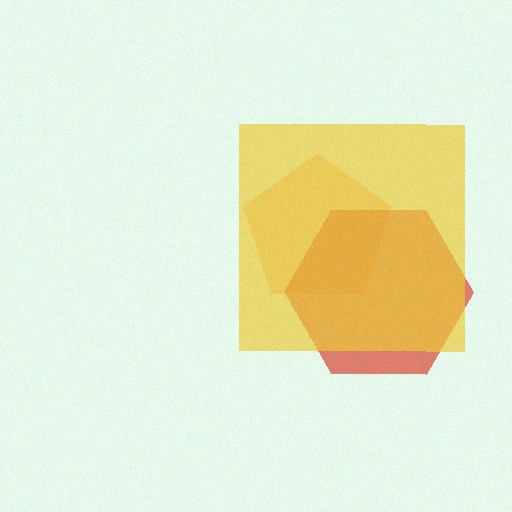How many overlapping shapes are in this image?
There are 3 overlapping shapes in the image.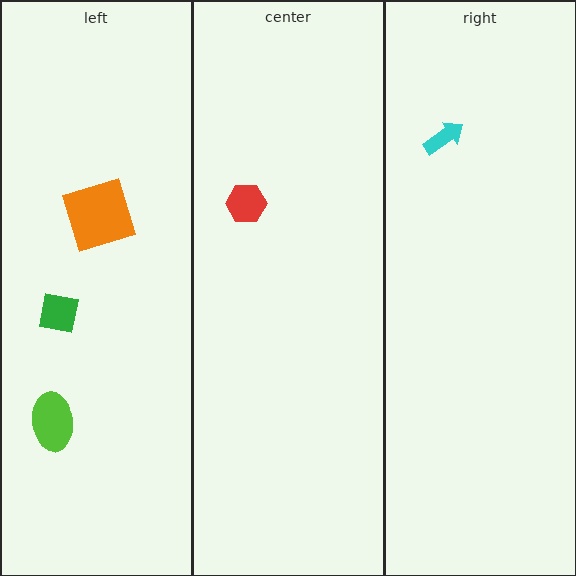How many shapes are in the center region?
1.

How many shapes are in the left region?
3.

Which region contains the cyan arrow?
The right region.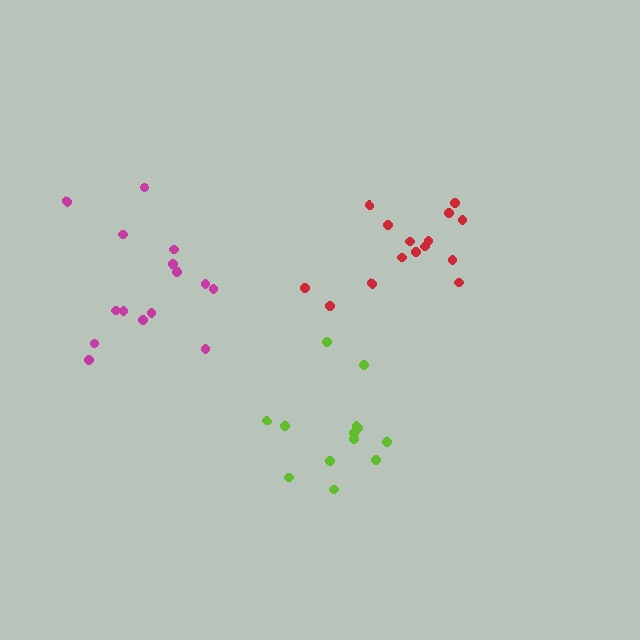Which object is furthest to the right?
The red cluster is rightmost.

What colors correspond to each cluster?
The clusters are colored: lime, red, magenta.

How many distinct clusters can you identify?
There are 3 distinct clusters.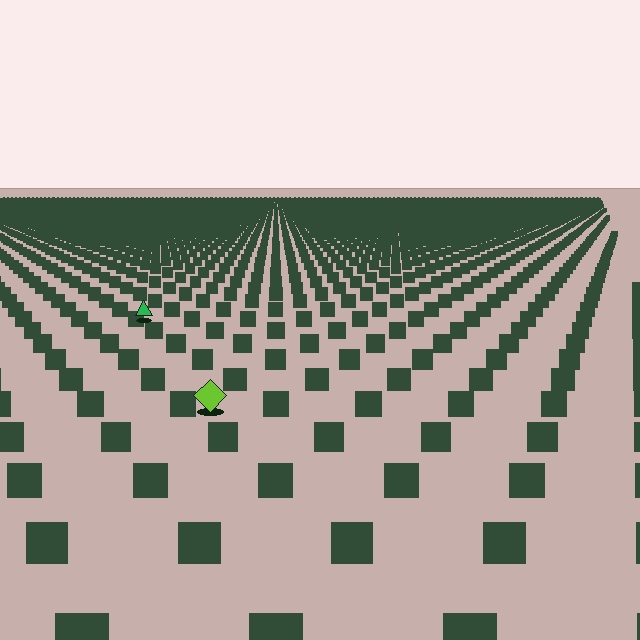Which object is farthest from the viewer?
The green triangle is farthest from the viewer. It appears smaller and the ground texture around it is denser.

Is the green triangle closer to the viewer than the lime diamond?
No. The lime diamond is closer — you can tell from the texture gradient: the ground texture is coarser near it.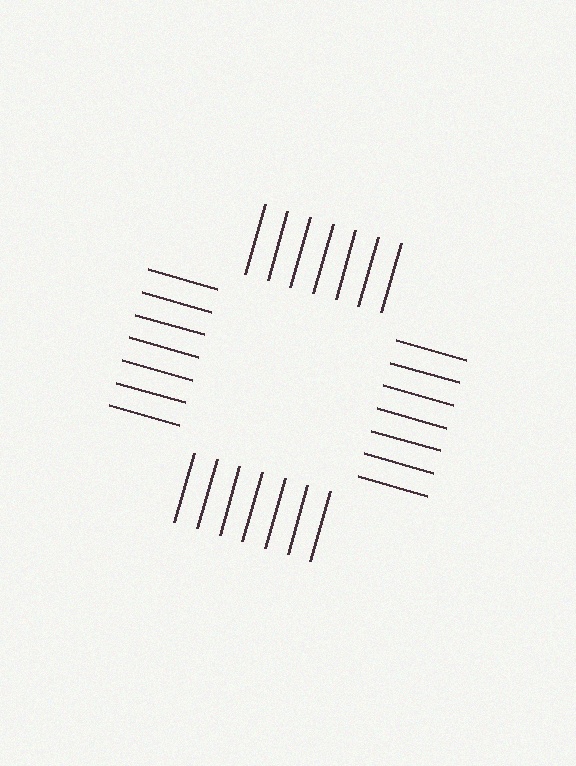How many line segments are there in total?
28 — 7 along each of the 4 edges.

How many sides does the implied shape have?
4 sides — the line-ends trace a square.